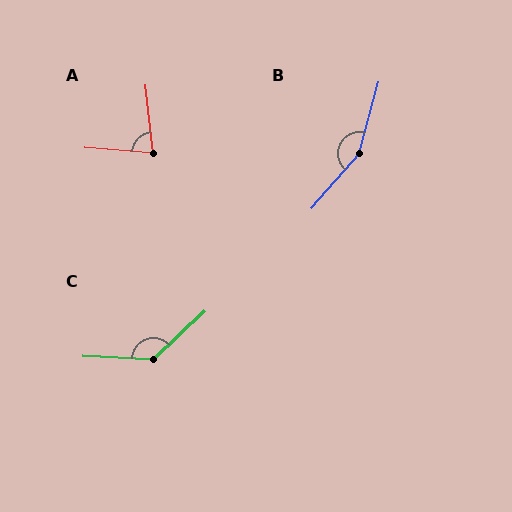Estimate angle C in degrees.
Approximately 134 degrees.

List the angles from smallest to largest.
A (79°), C (134°), B (155°).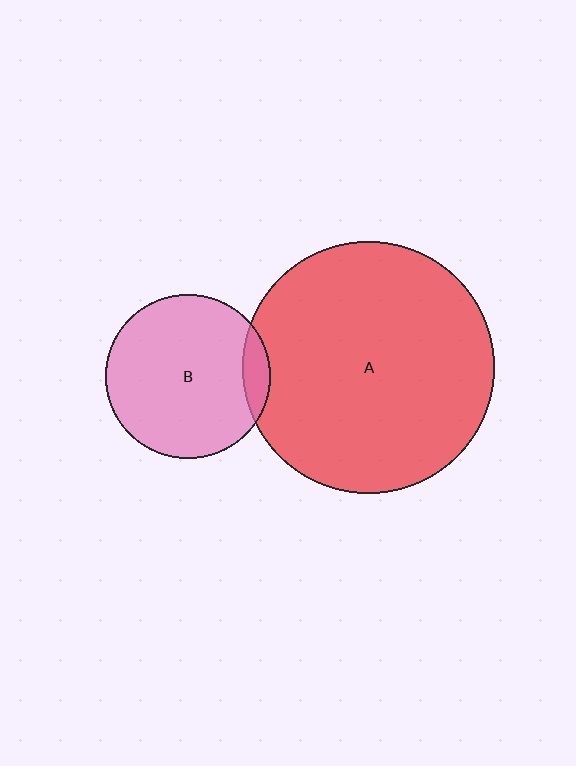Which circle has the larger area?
Circle A (red).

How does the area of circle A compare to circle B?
Approximately 2.4 times.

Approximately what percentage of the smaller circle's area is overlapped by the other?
Approximately 10%.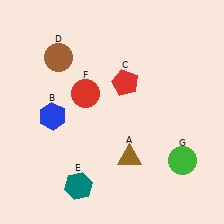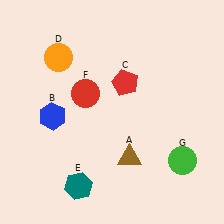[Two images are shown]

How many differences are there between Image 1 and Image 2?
There is 1 difference between the two images.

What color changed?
The circle (D) changed from brown in Image 1 to orange in Image 2.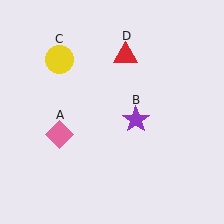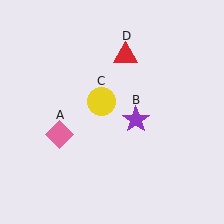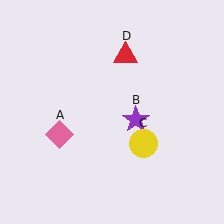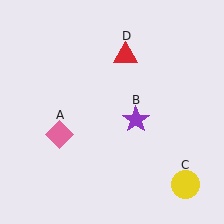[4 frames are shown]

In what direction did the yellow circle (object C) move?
The yellow circle (object C) moved down and to the right.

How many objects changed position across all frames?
1 object changed position: yellow circle (object C).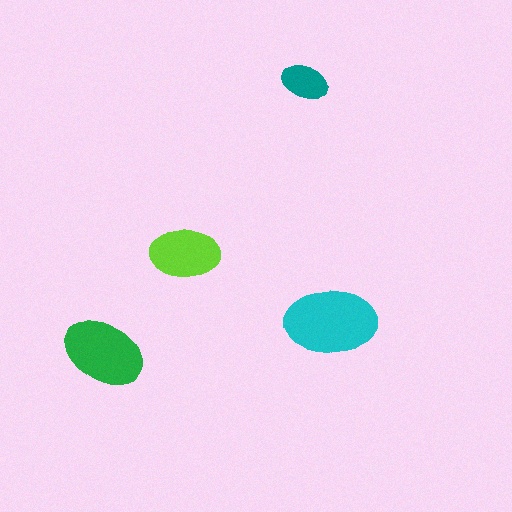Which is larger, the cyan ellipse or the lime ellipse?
The cyan one.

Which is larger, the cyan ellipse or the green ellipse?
The cyan one.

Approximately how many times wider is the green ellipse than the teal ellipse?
About 2 times wider.